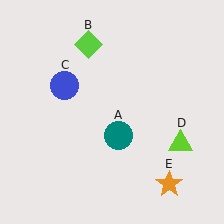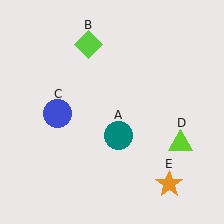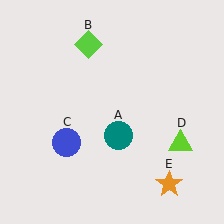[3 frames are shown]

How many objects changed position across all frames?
1 object changed position: blue circle (object C).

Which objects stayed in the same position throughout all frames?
Teal circle (object A) and lime diamond (object B) and lime triangle (object D) and orange star (object E) remained stationary.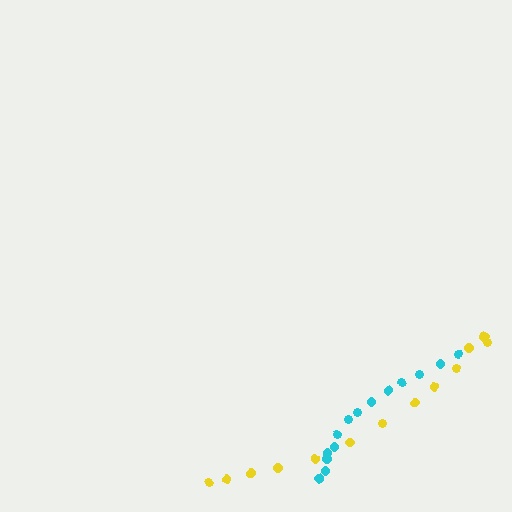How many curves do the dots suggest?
There are 2 distinct paths.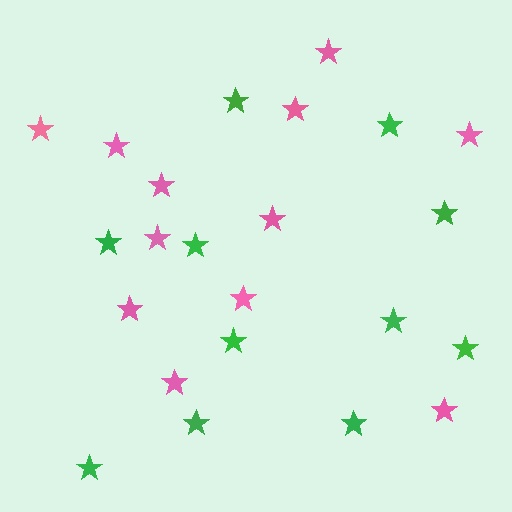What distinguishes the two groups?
There are 2 groups: one group of pink stars (12) and one group of green stars (11).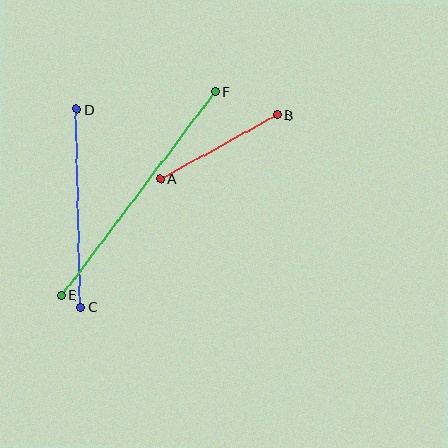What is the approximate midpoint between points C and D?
The midpoint is at approximately (79, 208) pixels.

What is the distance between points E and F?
The distance is approximately 256 pixels.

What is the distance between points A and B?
The distance is approximately 133 pixels.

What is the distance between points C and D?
The distance is approximately 198 pixels.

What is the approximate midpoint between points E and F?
The midpoint is at approximately (138, 194) pixels.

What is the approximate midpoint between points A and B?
The midpoint is at approximately (219, 147) pixels.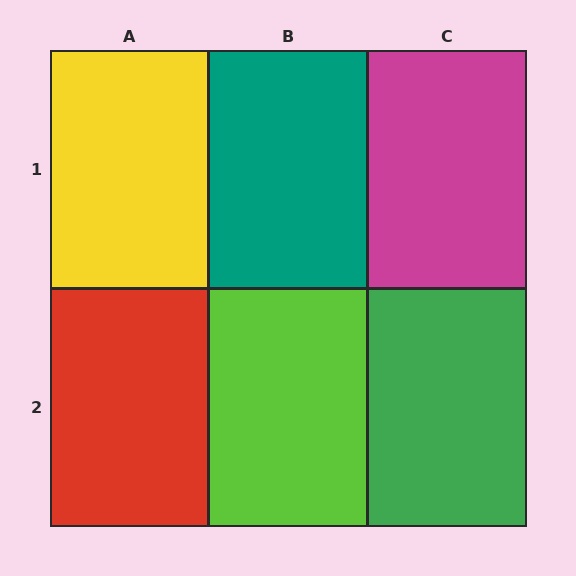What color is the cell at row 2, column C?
Green.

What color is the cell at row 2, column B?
Lime.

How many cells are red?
1 cell is red.